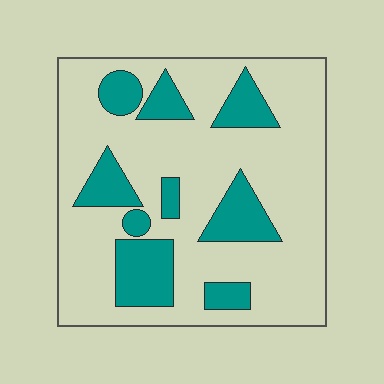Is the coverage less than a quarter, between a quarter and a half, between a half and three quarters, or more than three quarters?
Less than a quarter.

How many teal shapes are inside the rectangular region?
9.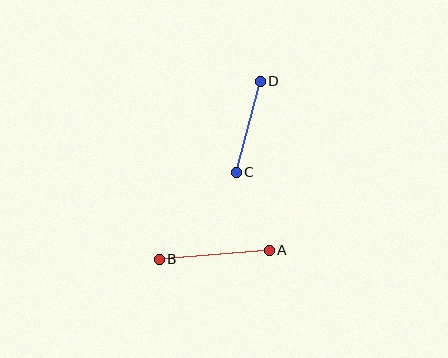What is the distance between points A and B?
The distance is approximately 110 pixels.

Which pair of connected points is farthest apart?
Points A and B are farthest apart.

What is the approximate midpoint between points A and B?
The midpoint is at approximately (214, 255) pixels.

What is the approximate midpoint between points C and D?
The midpoint is at approximately (248, 127) pixels.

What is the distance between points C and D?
The distance is approximately 94 pixels.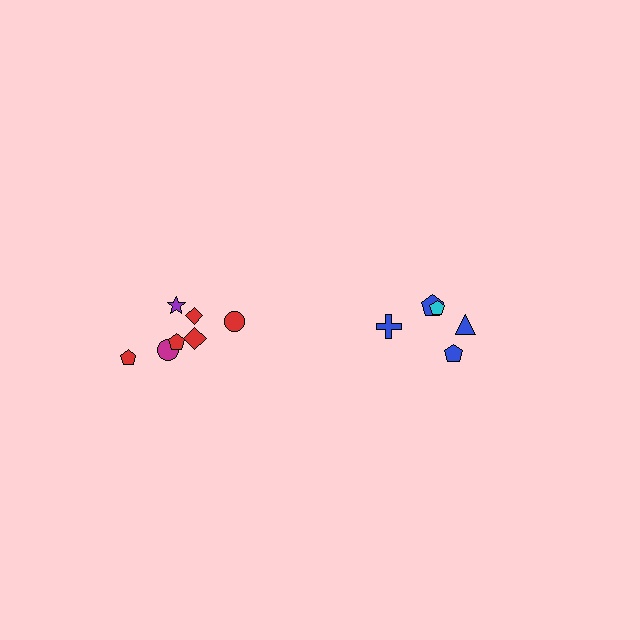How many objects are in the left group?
There are 7 objects.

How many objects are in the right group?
There are 5 objects.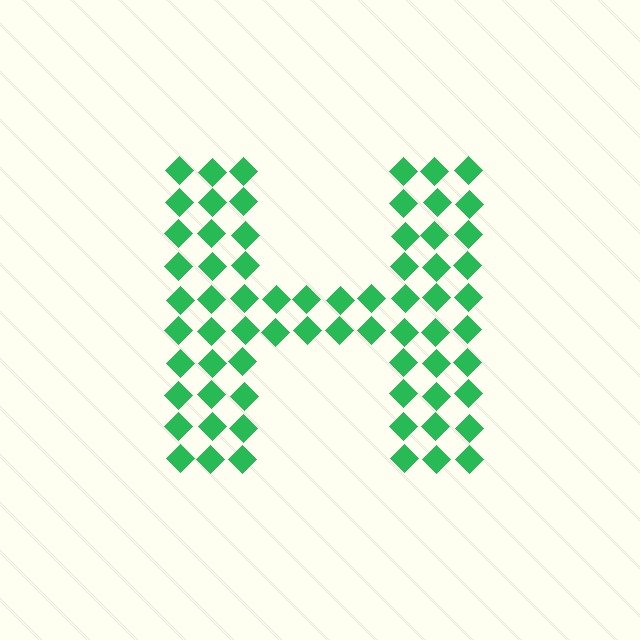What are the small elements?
The small elements are diamonds.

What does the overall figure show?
The overall figure shows the letter H.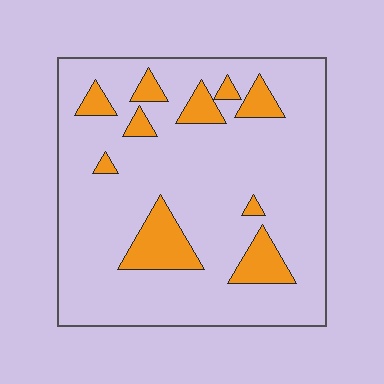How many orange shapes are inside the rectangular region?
10.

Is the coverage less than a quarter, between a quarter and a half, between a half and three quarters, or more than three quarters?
Less than a quarter.